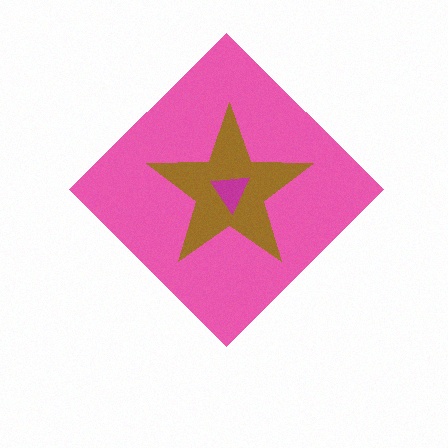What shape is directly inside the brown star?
The magenta triangle.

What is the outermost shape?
The pink diamond.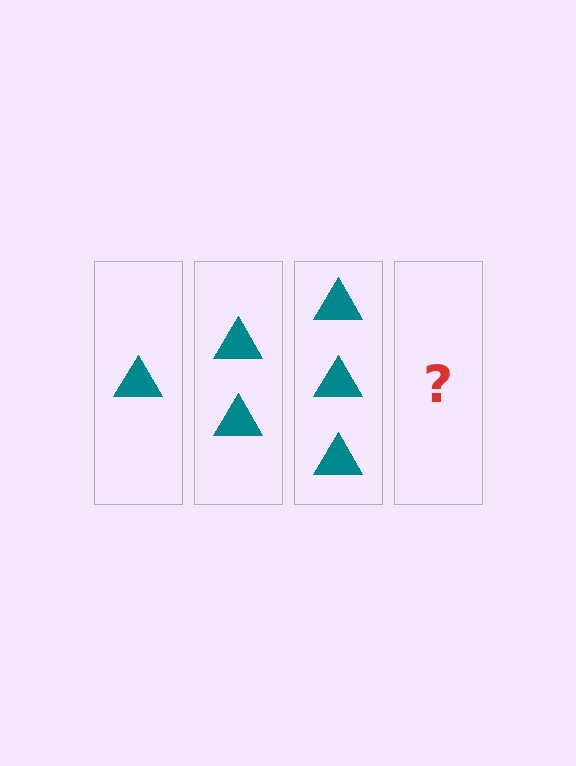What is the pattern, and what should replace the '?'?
The pattern is that each step adds one more triangle. The '?' should be 4 triangles.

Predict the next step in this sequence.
The next step is 4 triangles.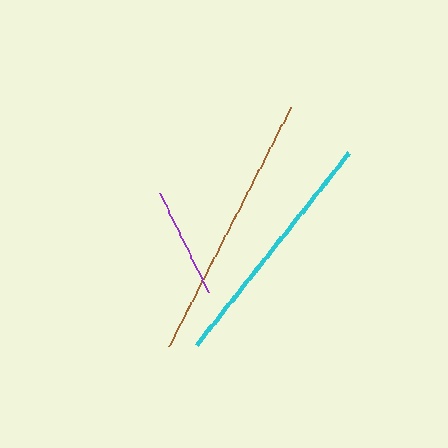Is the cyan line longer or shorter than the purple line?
The cyan line is longer than the purple line.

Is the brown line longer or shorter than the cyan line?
The brown line is longer than the cyan line.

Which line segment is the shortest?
The purple line is the shortest at approximately 110 pixels.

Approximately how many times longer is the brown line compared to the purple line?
The brown line is approximately 2.4 times the length of the purple line.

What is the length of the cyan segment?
The cyan segment is approximately 245 pixels long.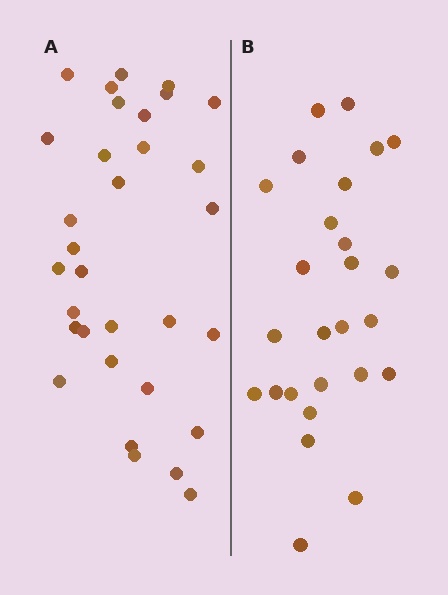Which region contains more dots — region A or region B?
Region A (the left region) has more dots.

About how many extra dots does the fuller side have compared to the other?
Region A has about 6 more dots than region B.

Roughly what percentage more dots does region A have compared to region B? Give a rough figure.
About 25% more.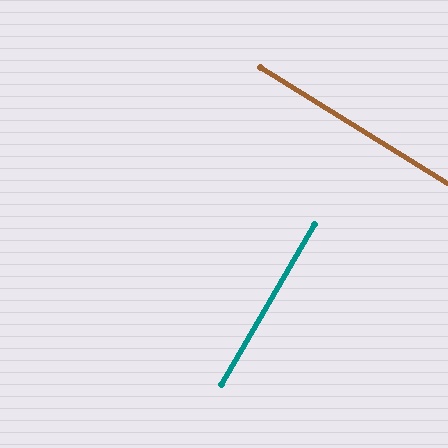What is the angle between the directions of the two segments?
Approximately 88 degrees.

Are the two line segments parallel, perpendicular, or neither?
Perpendicular — they meet at approximately 88°.